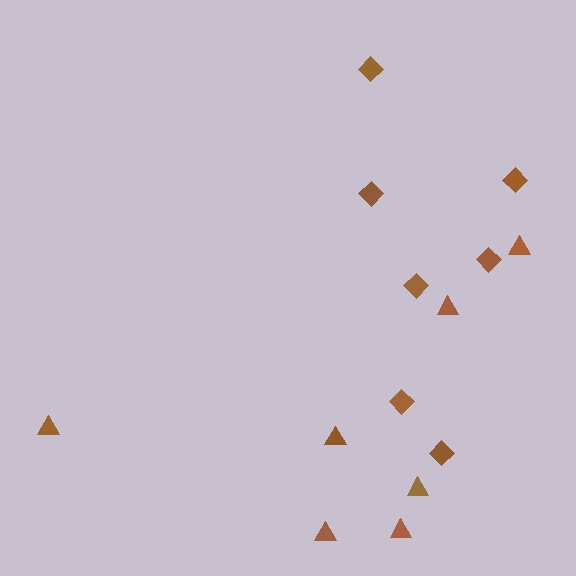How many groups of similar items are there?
There are 2 groups: one group of diamonds (7) and one group of triangles (7).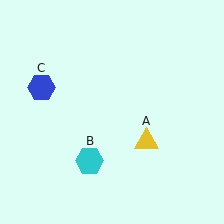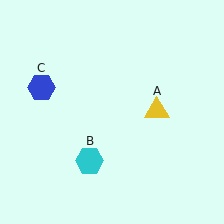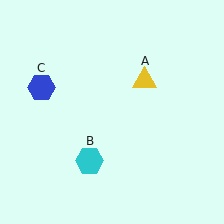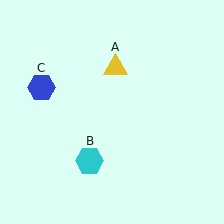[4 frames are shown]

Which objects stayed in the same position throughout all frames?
Cyan hexagon (object B) and blue hexagon (object C) remained stationary.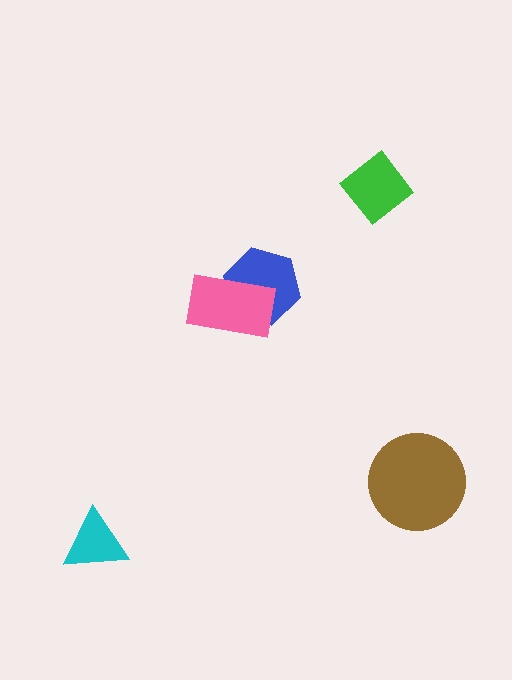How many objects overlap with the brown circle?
0 objects overlap with the brown circle.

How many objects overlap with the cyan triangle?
0 objects overlap with the cyan triangle.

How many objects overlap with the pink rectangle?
1 object overlaps with the pink rectangle.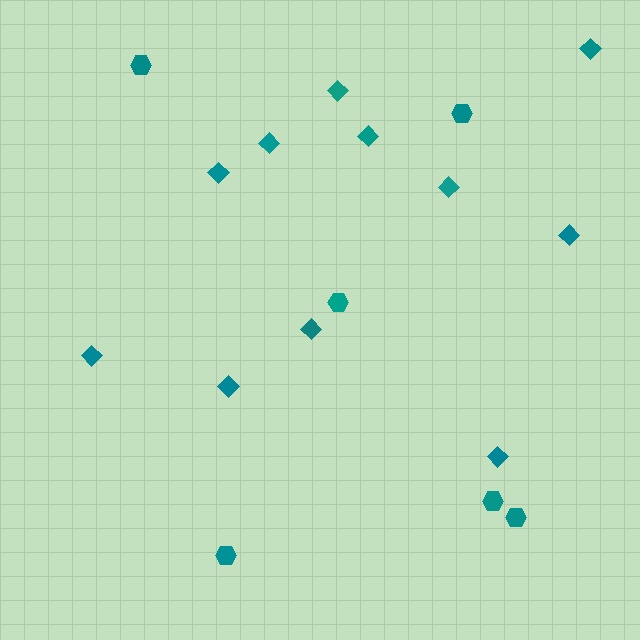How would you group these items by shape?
There are 2 groups: one group of diamonds (11) and one group of hexagons (6).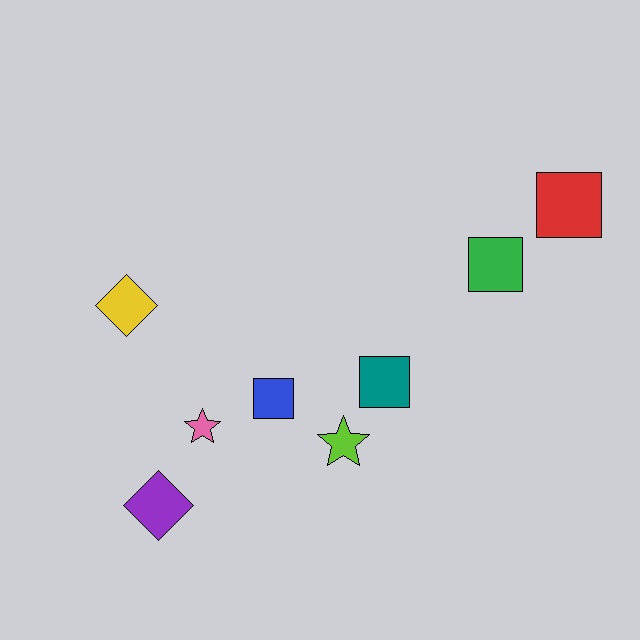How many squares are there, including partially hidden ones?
There are 4 squares.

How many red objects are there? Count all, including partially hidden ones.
There is 1 red object.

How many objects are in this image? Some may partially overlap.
There are 8 objects.